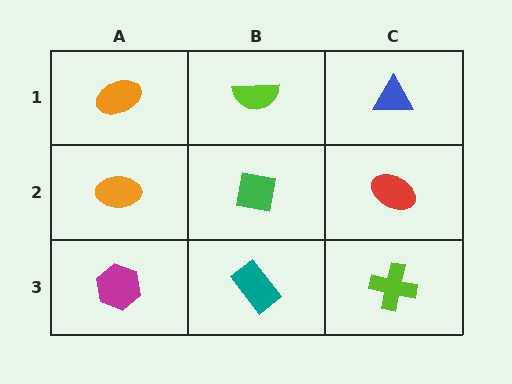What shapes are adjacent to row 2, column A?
An orange ellipse (row 1, column A), a magenta hexagon (row 3, column A), a green square (row 2, column B).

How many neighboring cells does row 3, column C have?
2.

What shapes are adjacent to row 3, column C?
A red ellipse (row 2, column C), a teal rectangle (row 3, column B).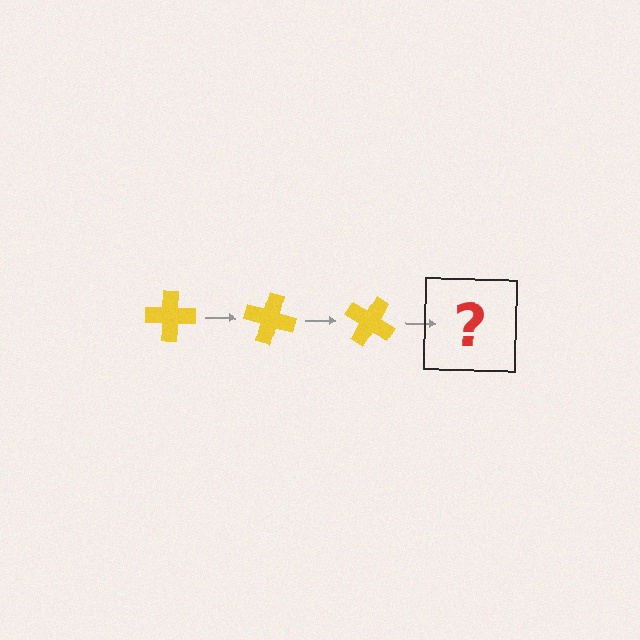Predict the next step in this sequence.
The next step is a yellow cross rotated 45 degrees.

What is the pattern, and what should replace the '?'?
The pattern is that the cross rotates 15 degrees each step. The '?' should be a yellow cross rotated 45 degrees.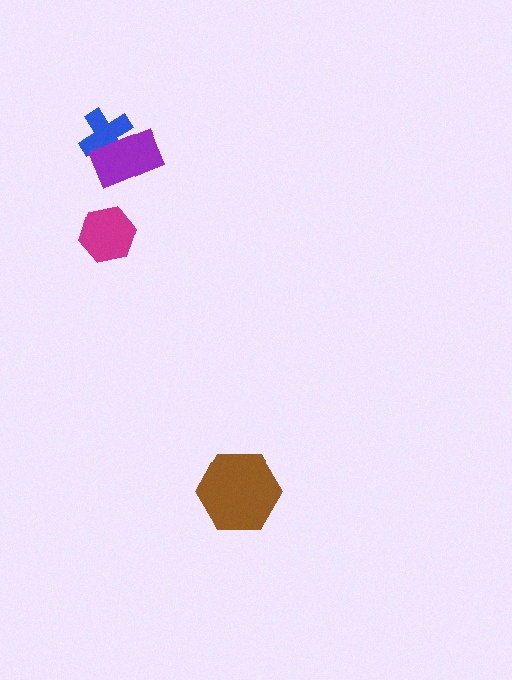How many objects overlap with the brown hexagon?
0 objects overlap with the brown hexagon.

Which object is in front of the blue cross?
The purple rectangle is in front of the blue cross.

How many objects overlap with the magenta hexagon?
0 objects overlap with the magenta hexagon.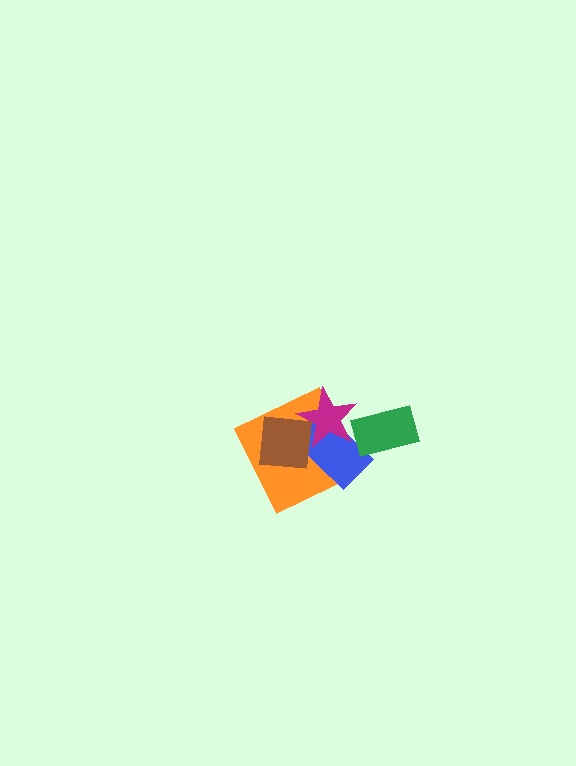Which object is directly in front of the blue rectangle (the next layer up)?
The magenta star is directly in front of the blue rectangle.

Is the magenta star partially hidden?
Yes, it is partially covered by another shape.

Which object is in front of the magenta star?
The brown square is in front of the magenta star.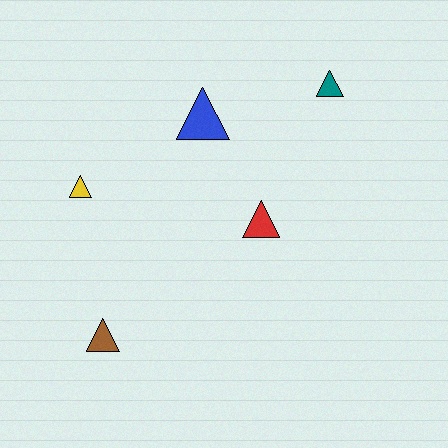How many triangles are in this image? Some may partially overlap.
There are 5 triangles.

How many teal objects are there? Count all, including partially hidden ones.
There is 1 teal object.